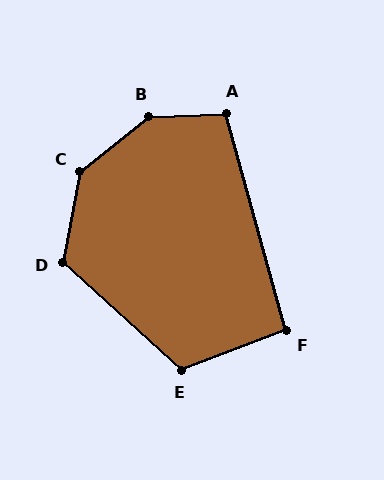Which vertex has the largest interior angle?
B, at approximately 143 degrees.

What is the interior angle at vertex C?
Approximately 140 degrees (obtuse).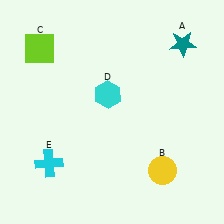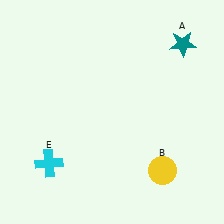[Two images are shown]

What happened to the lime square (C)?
The lime square (C) was removed in Image 2. It was in the top-left area of Image 1.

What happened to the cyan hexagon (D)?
The cyan hexagon (D) was removed in Image 2. It was in the top-left area of Image 1.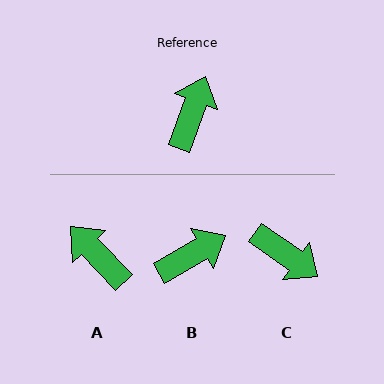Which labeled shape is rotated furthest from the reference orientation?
C, about 105 degrees away.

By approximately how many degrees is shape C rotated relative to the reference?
Approximately 105 degrees clockwise.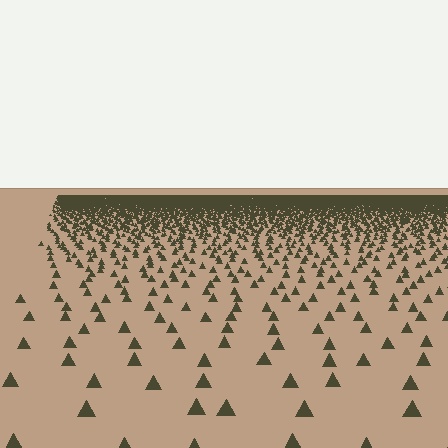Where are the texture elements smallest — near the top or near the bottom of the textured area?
Near the top.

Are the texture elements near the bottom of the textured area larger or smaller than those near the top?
Larger. Near the bottom, elements are closer to the viewer and appear at a bigger on-screen size.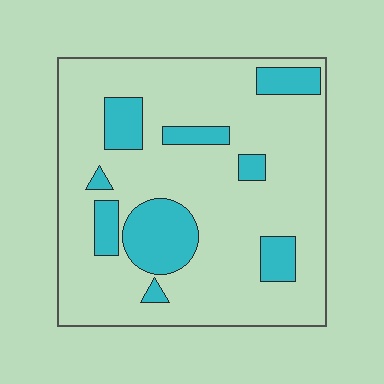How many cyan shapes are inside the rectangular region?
9.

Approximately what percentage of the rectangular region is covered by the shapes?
Approximately 20%.